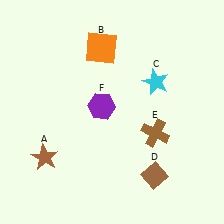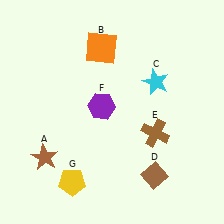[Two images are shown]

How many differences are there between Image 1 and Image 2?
There is 1 difference between the two images.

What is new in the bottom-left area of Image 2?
A yellow pentagon (G) was added in the bottom-left area of Image 2.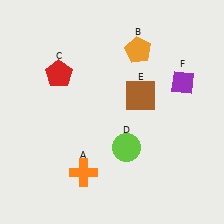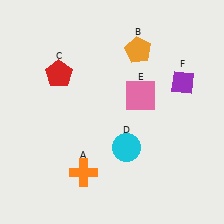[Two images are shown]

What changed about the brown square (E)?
In Image 1, E is brown. In Image 2, it changed to pink.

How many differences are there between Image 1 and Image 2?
There are 2 differences between the two images.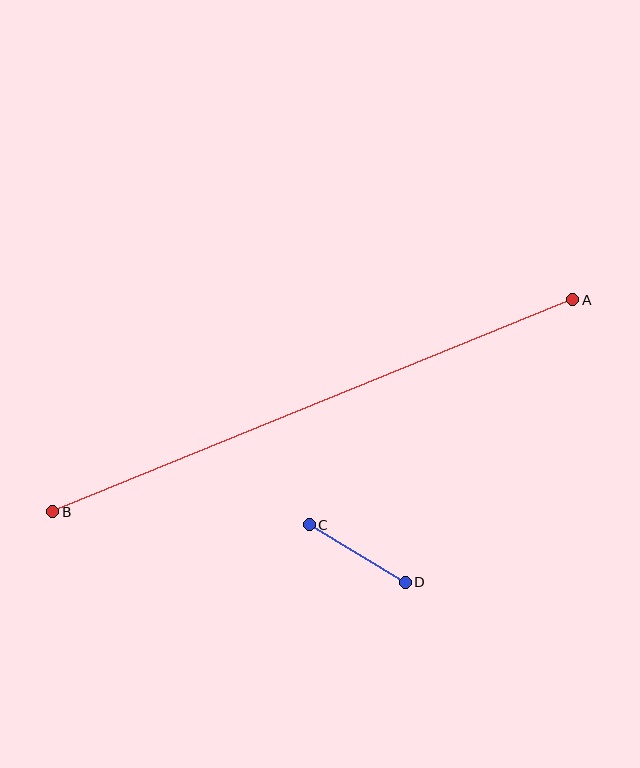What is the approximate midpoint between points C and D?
The midpoint is at approximately (357, 553) pixels.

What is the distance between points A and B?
The distance is approximately 562 pixels.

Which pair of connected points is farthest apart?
Points A and B are farthest apart.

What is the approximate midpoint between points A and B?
The midpoint is at approximately (313, 406) pixels.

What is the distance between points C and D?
The distance is approximately 112 pixels.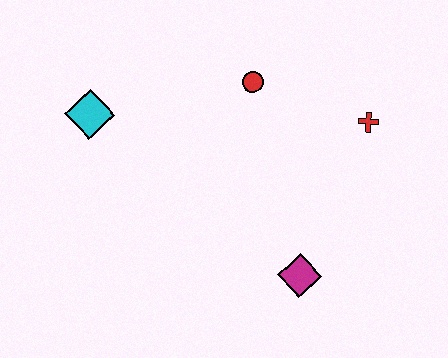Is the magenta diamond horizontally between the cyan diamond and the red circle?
No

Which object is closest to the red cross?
The red circle is closest to the red cross.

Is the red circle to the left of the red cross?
Yes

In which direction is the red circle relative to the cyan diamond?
The red circle is to the right of the cyan diamond.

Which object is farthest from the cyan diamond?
The red cross is farthest from the cyan diamond.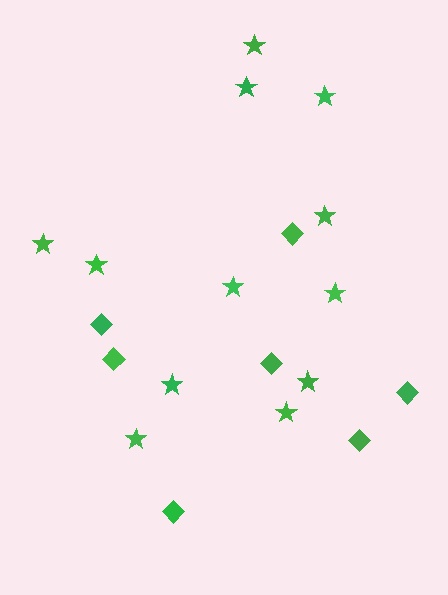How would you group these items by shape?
There are 2 groups: one group of stars (12) and one group of diamonds (7).